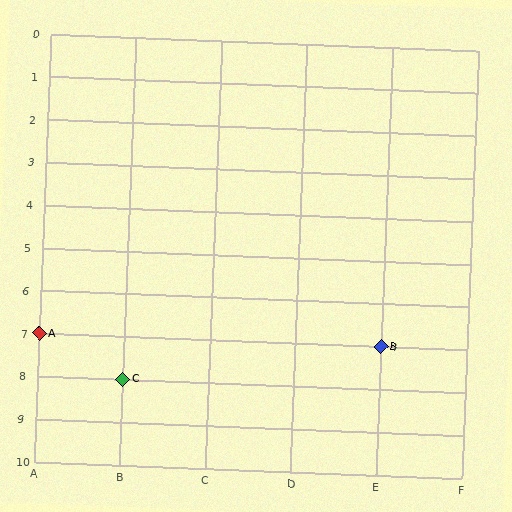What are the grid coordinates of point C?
Point C is at grid coordinates (B, 8).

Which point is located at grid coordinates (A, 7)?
Point A is at (A, 7).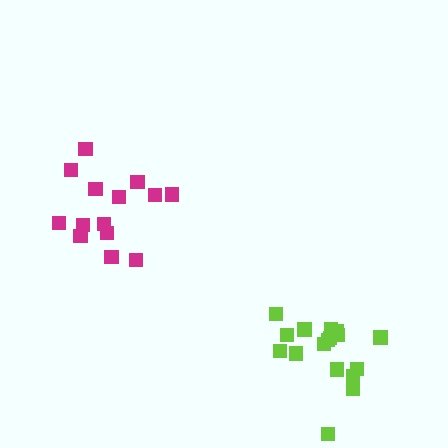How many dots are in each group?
Group 1: 14 dots, Group 2: 17 dots (31 total).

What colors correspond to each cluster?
The clusters are colored: magenta, lime.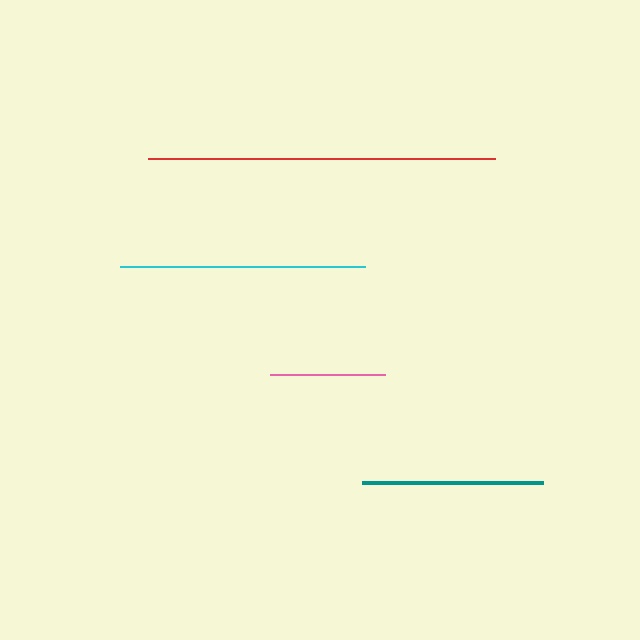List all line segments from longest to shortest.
From longest to shortest: red, cyan, teal, pink.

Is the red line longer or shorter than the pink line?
The red line is longer than the pink line.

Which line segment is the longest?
The red line is the longest at approximately 347 pixels.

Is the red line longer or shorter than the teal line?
The red line is longer than the teal line.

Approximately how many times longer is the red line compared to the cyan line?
The red line is approximately 1.4 times the length of the cyan line.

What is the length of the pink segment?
The pink segment is approximately 116 pixels long.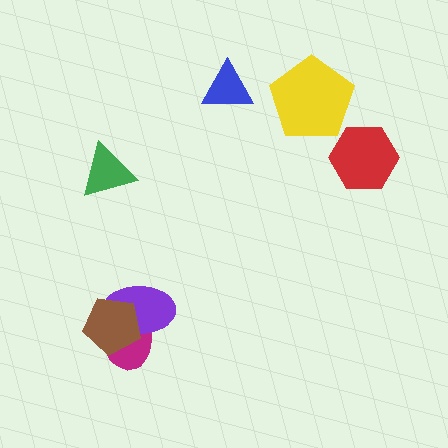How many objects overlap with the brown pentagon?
2 objects overlap with the brown pentagon.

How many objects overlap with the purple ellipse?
2 objects overlap with the purple ellipse.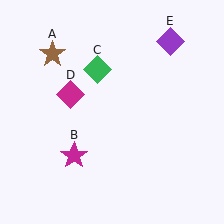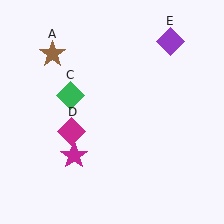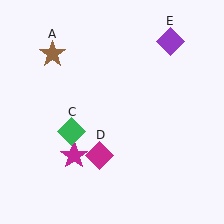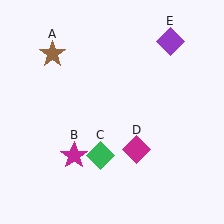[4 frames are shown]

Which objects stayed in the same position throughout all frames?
Brown star (object A) and magenta star (object B) and purple diamond (object E) remained stationary.